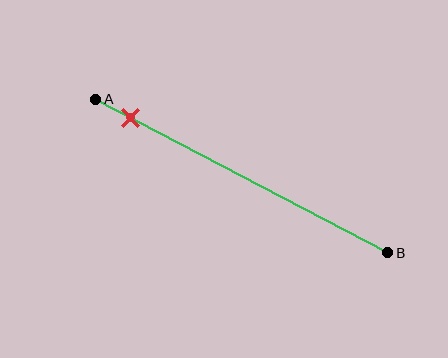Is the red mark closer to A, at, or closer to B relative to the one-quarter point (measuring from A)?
The red mark is closer to point A than the one-quarter point of segment AB.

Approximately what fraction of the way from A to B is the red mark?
The red mark is approximately 10% of the way from A to B.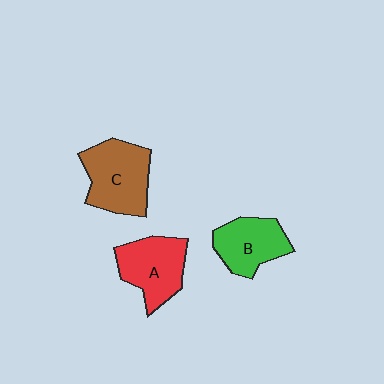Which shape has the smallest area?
Shape B (green).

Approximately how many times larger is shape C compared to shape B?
Approximately 1.3 times.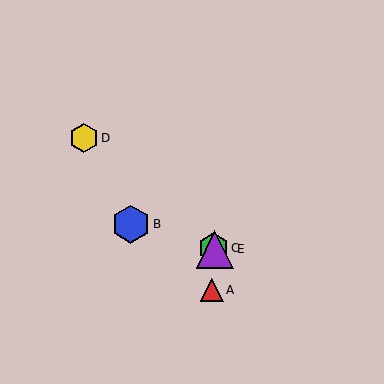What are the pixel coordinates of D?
Object D is at (84, 138).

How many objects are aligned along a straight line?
3 objects (C, D, E) are aligned along a straight line.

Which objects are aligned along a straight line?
Objects C, D, E are aligned along a straight line.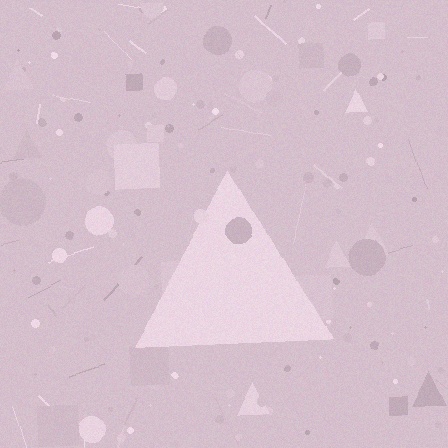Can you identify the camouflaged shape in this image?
The camouflaged shape is a triangle.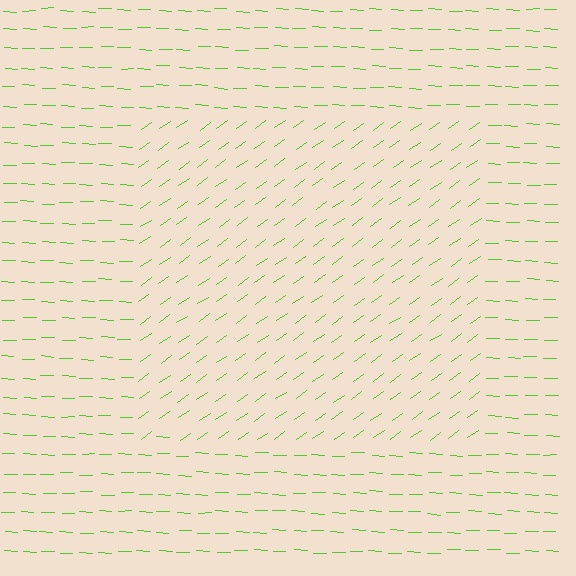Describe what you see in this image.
The image is filled with small lime line segments. A rectangle region in the image has lines oriented differently from the surrounding lines, creating a visible texture boundary.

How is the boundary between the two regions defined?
The boundary is defined purely by a change in line orientation (approximately 37 degrees difference). All lines are the same color and thickness.